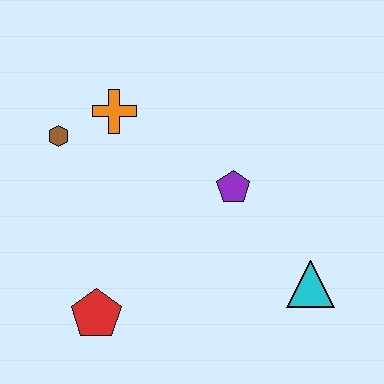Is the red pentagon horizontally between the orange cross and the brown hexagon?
Yes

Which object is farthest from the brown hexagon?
The cyan triangle is farthest from the brown hexagon.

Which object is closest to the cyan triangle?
The purple pentagon is closest to the cyan triangle.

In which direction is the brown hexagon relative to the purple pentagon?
The brown hexagon is to the left of the purple pentagon.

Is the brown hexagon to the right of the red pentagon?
No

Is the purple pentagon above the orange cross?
No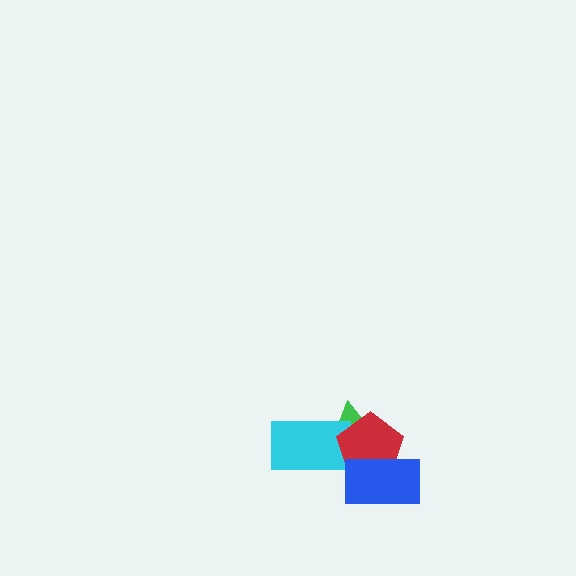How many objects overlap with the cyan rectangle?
2 objects overlap with the cyan rectangle.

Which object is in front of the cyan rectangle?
The red pentagon is in front of the cyan rectangle.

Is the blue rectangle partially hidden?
No, no other shape covers it.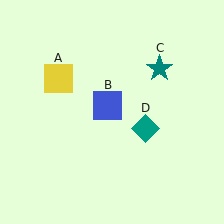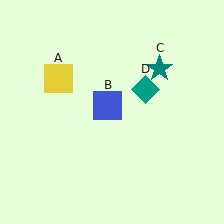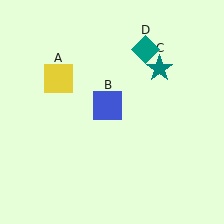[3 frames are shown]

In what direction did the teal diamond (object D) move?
The teal diamond (object D) moved up.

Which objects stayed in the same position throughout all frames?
Yellow square (object A) and blue square (object B) and teal star (object C) remained stationary.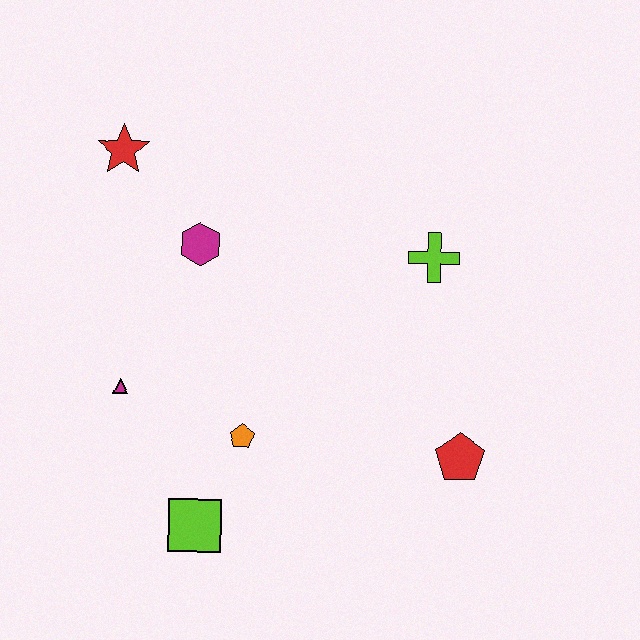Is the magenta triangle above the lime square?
Yes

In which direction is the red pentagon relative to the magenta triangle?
The red pentagon is to the right of the magenta triangle.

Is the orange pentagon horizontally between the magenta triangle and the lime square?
No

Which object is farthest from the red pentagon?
The red star is farthest from the red pentagon.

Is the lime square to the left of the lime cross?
Yes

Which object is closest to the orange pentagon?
The lime square is closest to the orange pentagon.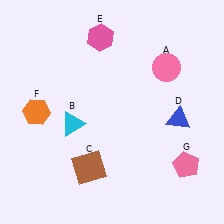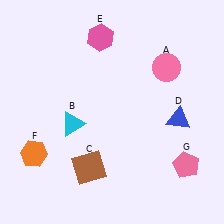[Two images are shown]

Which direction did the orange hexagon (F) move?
The orange hexagon (F) moved down.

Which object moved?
The orange hexagon (F) moved down.